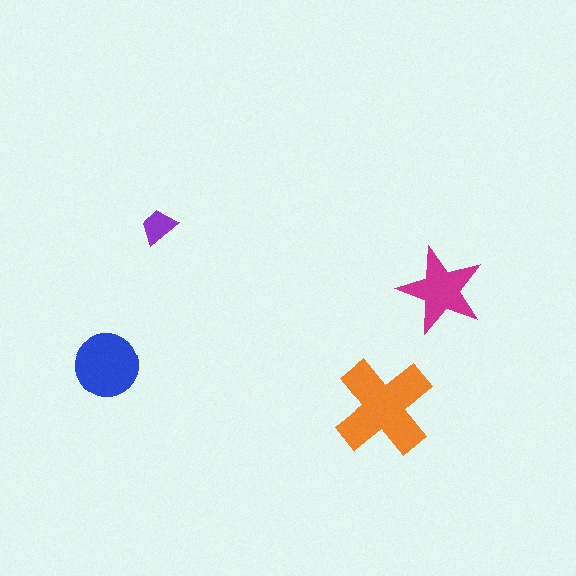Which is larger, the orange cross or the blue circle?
The orange cross.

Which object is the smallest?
The purple trapezoid.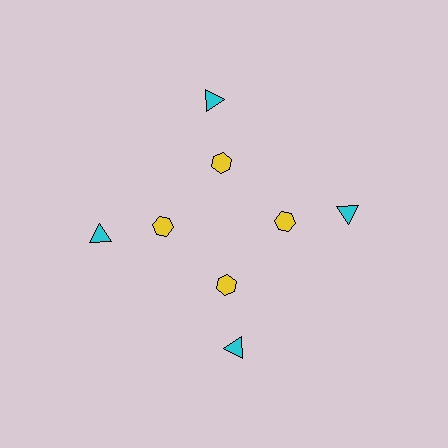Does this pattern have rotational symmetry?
Yes, this pattern has 4-fold rotational symmetry. It looks the same after rotating 90 degrees around the center.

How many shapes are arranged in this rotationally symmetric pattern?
There are 8 shapes, arranged in 4 groups of 2.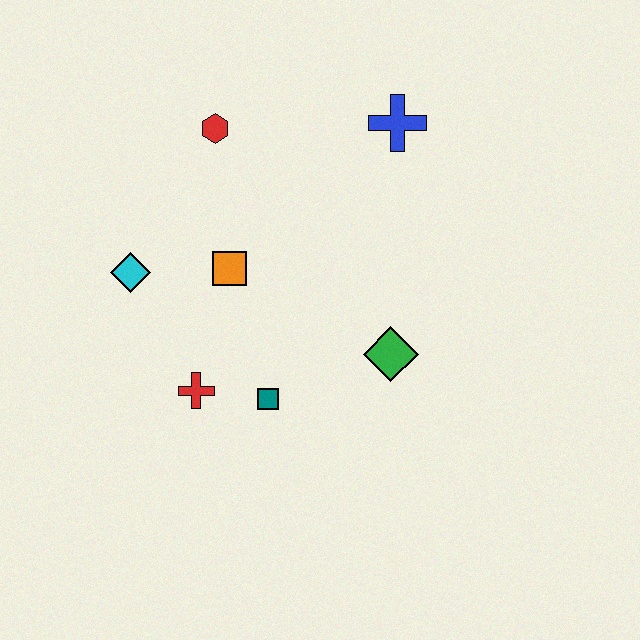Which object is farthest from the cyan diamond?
The blue cross is farthest from the cyan diamond.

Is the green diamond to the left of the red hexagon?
No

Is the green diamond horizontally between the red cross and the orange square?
No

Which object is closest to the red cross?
The teal square is closest to the red cross.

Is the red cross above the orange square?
No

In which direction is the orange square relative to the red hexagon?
The orange square is below the red hexagon.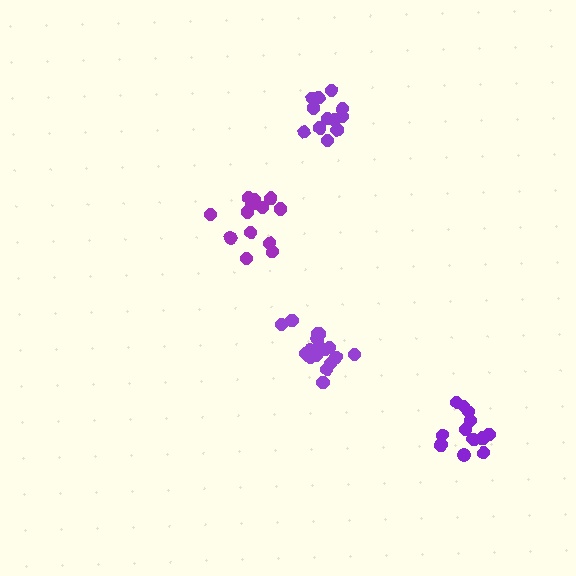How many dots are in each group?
Group 1: 18 dots, Group 2: 13 dots, Group 3: 13 dots, Group 4: 13 dots (57 total).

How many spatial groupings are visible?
There are 4 spatial groupings.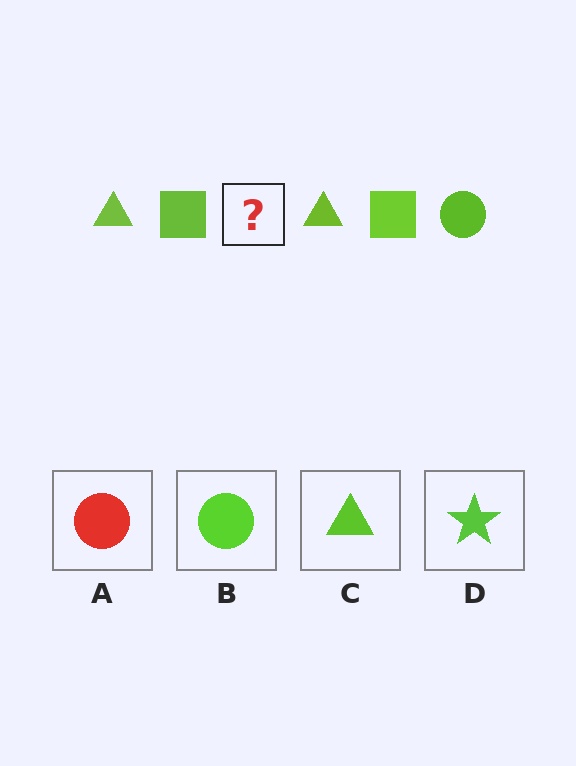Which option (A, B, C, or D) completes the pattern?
B.